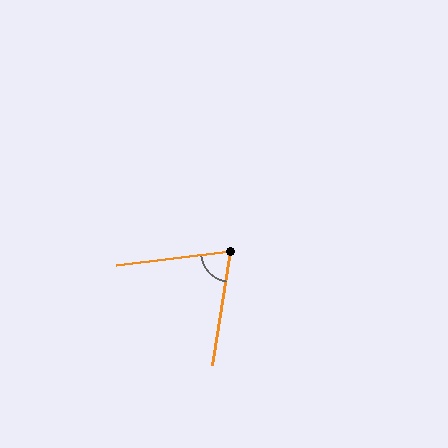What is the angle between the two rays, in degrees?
Approximately 74 degrees.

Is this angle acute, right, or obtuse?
It is acute.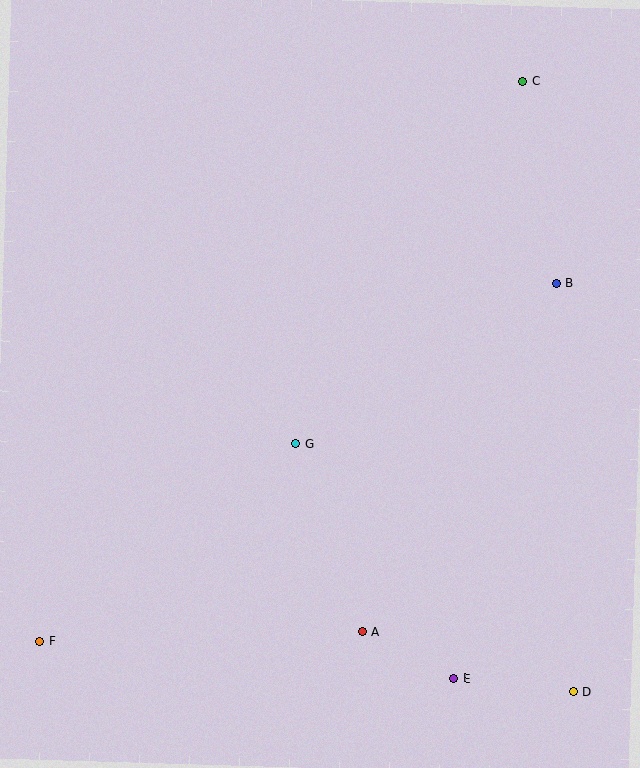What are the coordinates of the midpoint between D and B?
The midpoint between D and B is at (565, 487).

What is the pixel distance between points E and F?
The distance between E and F is 416 pixels.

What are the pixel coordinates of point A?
Point A is at (362, 631).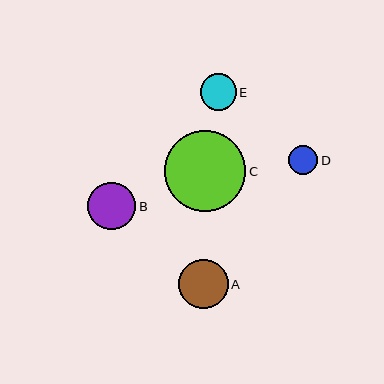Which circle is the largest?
Circle C is the largest with a size of approximately 81 pixels.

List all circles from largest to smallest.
From largest to smallest: C, A, B, E, D.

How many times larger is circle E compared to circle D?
Circle E is approximately 1.3 times the size of circle D.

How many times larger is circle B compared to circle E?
Circle B is approximately 1.3 times the size of circle E.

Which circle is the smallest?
Circle D is the smallest with a size of approximately 29 pixels.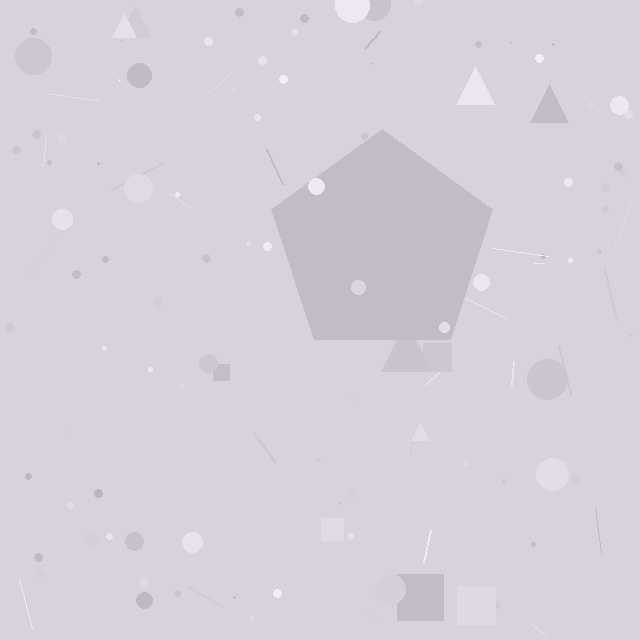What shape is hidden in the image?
A pentagon is hidden in the image.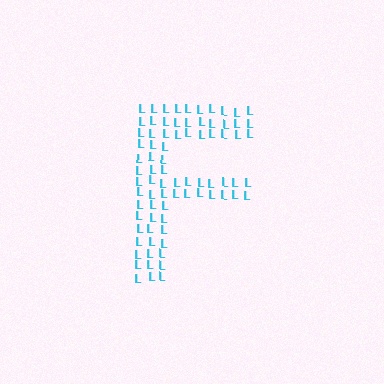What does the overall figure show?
The overall figure shows the letter F.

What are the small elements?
The small elements are letter L's.